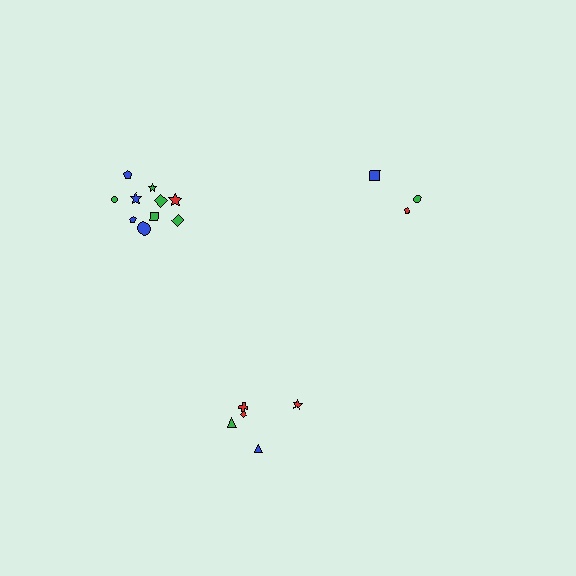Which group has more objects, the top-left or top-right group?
The top-left group.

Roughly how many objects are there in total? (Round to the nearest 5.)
Roughly 20 objects in total.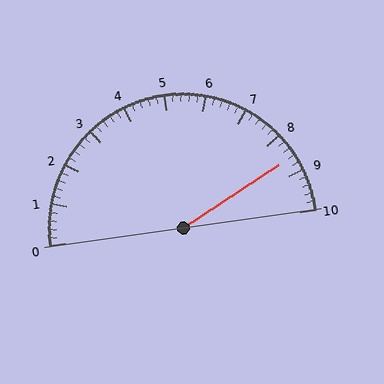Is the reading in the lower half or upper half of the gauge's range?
The reading is in the upper half of the range (0 to 10).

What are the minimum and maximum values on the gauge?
The gauge ranges from 0 to 10.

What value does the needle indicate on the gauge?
The needle indicates approximately 8.6.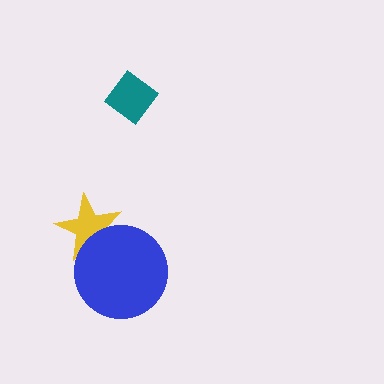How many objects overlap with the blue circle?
1 object overlaps with the blue circle.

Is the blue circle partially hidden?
No, no other shape covers it.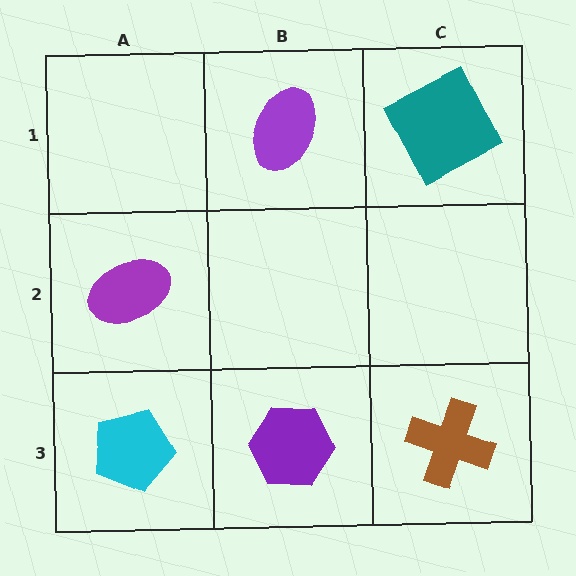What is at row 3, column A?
A cyan pentagon.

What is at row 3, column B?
A purple hexagon.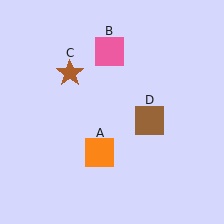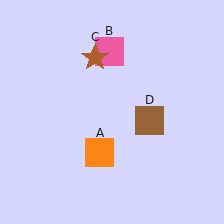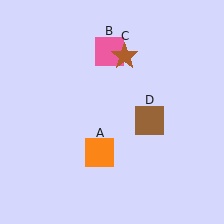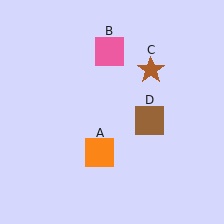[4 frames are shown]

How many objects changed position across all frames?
1 object changed position: brown star (object C).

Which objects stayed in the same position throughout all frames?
Orange square (object A) and pink square (object B) and brown square (object D) remained stationary.